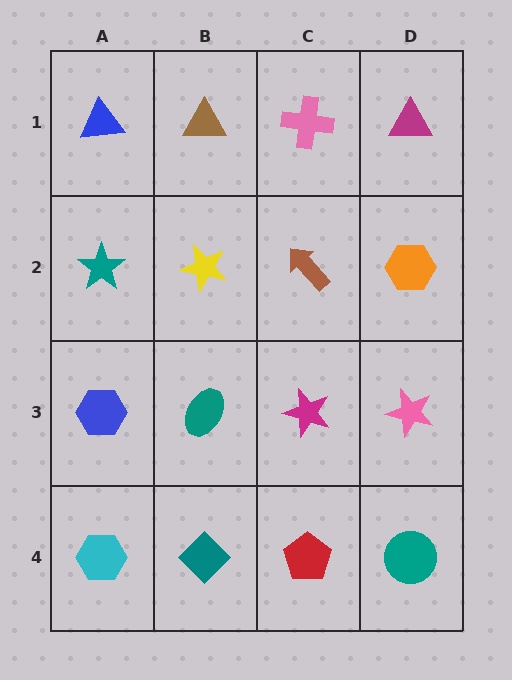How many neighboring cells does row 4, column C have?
3.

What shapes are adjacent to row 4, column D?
A pink star (row 3, column D), a red pentagon (row 4, column C).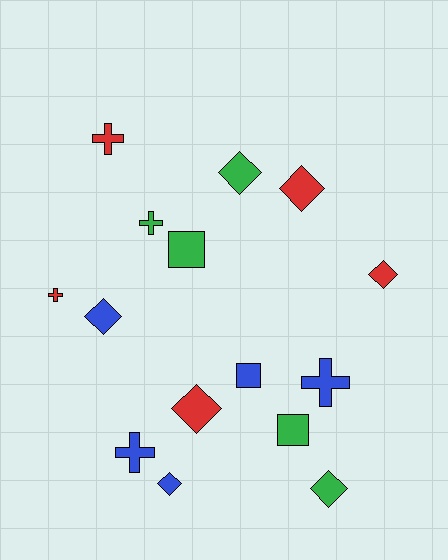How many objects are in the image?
There are 15 objects.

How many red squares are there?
There are no red squares.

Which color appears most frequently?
Green, with 5 objects.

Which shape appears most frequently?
Diamond, with 7 objects.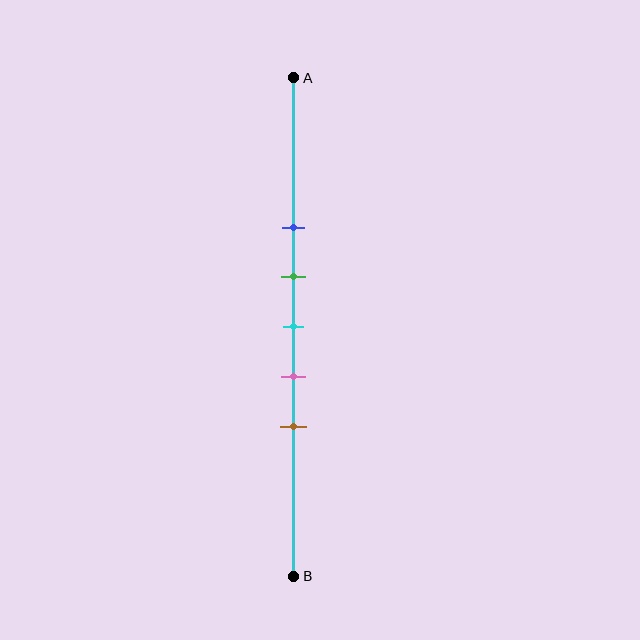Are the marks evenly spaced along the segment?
Yes, the marks are approximately evenly spaced.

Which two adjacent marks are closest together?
The green and cyan marks are the closest adjacent pair.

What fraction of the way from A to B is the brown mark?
The brown mark is approximately 70% (0.7) of the way from A to B.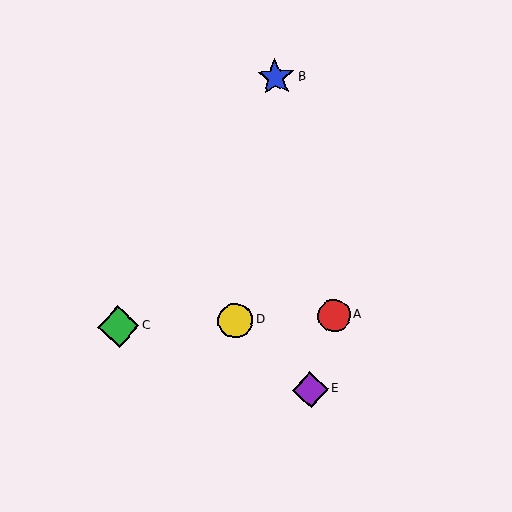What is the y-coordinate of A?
Object A is at y≈316.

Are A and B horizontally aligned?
No, A is at y≈316 and B is at y≈78.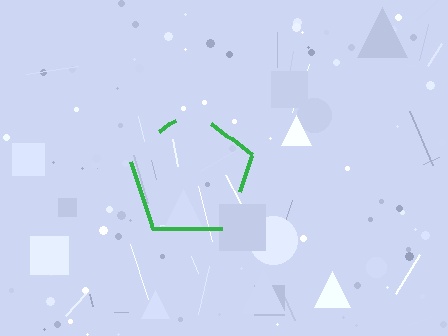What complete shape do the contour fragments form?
The contour fragments form a pentagon.